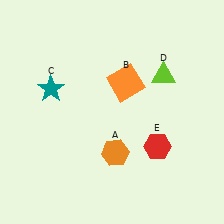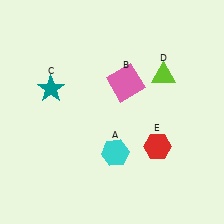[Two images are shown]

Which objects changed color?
A changed from orange to cyan. B changed from orange to pink.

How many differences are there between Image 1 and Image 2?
There are 2 differences between the two images.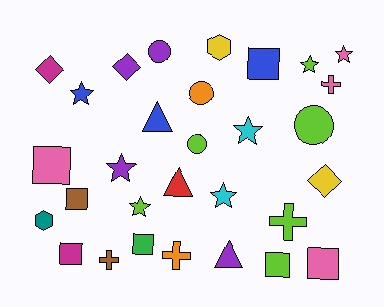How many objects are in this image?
There are 30 objects.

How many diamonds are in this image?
There are 3 diamonds.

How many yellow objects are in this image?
There are 2 yellow objects.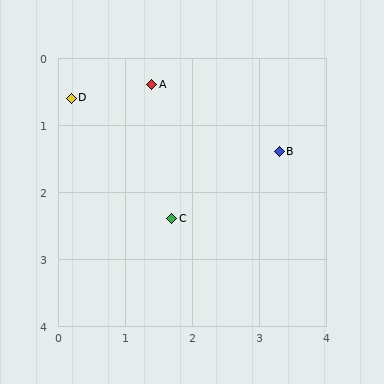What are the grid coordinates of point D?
Point D is at approximately (0.2, 0.6).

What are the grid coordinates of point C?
Point C is at approximately (1.7, 2.4).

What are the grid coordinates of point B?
Point B is at approximately (3.3, 1.4).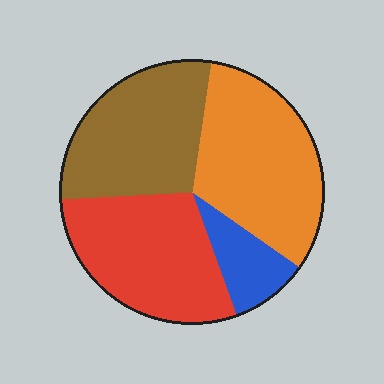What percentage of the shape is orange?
Orange takes up about one third (1/3) of the shape.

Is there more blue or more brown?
Brown.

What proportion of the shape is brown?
Brown covers 28% of the shape.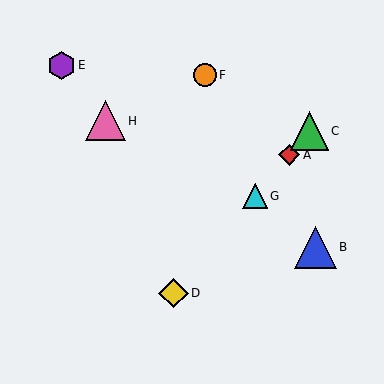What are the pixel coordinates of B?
Object B is at (315, 247).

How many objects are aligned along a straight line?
4 objects (A, C, D, G) are aligned along a straight line.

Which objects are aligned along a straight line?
Objects A, C, D, G are aligned along a straight line.